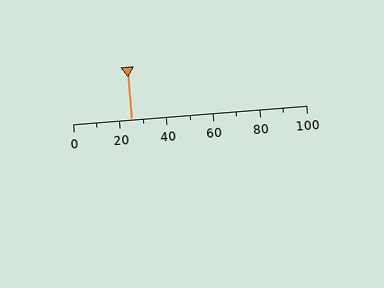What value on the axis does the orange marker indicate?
The marker indicates approximately 25.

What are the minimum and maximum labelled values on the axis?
The axis runs from 0 to 100.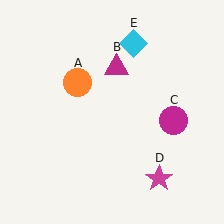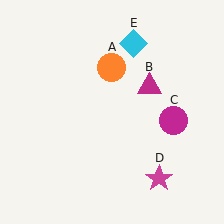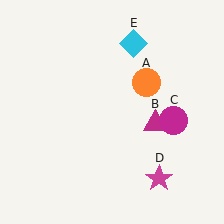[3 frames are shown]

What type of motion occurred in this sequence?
The orange circle (object A), magenta triangle (object B) rotated clockwise around the center of the scene.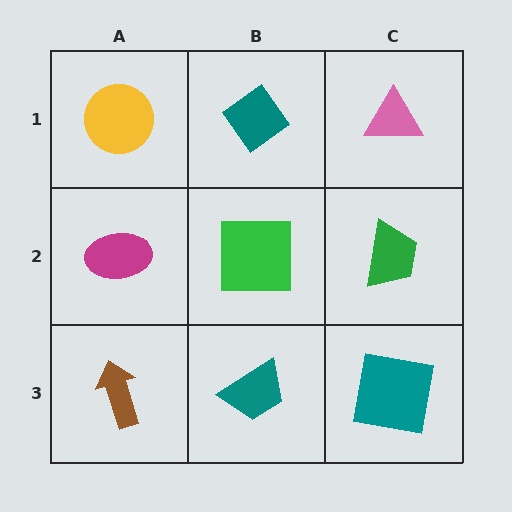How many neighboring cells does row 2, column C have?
3.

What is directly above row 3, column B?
A green square.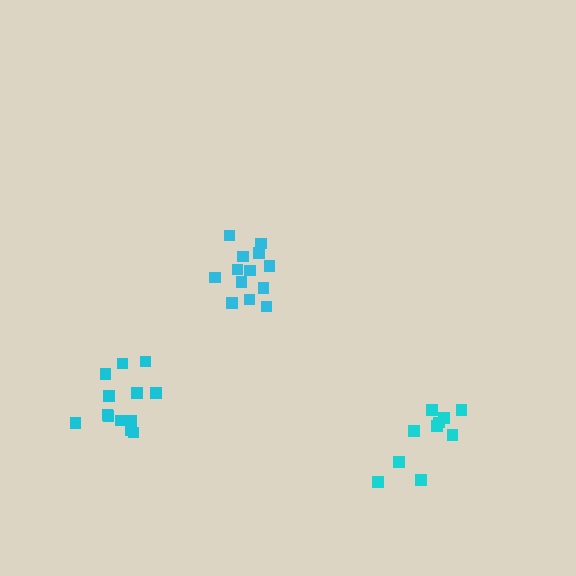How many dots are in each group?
Group 1: 14 dots, Group 2: 10 dots, Group 3: 13 dots (37 total).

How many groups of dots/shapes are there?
There are 3 groups.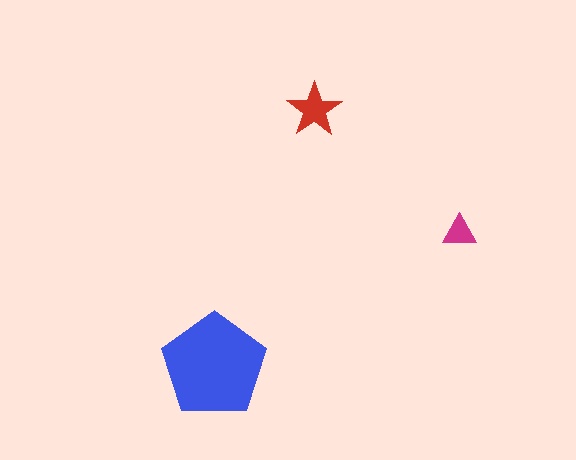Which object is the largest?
The blue pentagon.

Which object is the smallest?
The magenta triangle.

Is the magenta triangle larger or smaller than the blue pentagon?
Smaller.